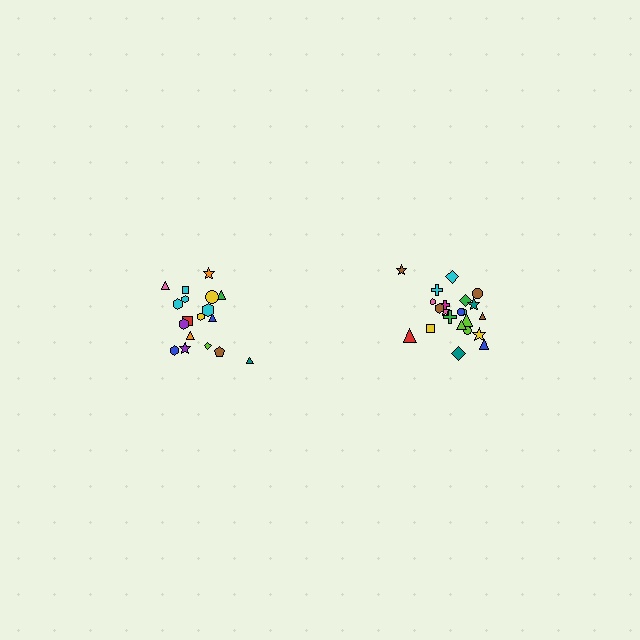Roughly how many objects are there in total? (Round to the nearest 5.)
Roughly 40 objects in total.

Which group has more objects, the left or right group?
The right group.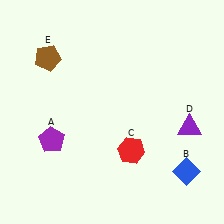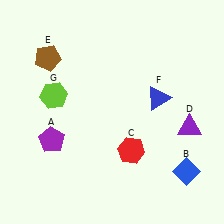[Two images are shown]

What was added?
A blue triangle (F), a lime hexagon (G) were added in Image 2.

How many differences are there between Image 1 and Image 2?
There are 2 differences between the two images.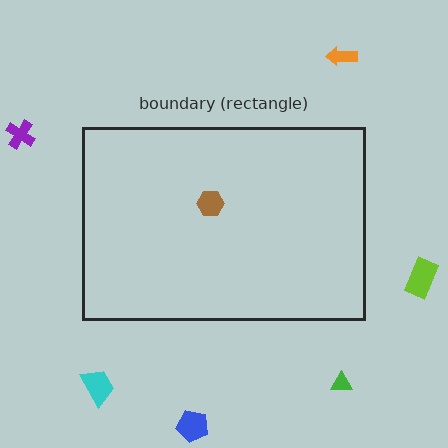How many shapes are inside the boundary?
1 inside, 6 outside.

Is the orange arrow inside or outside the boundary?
Outside.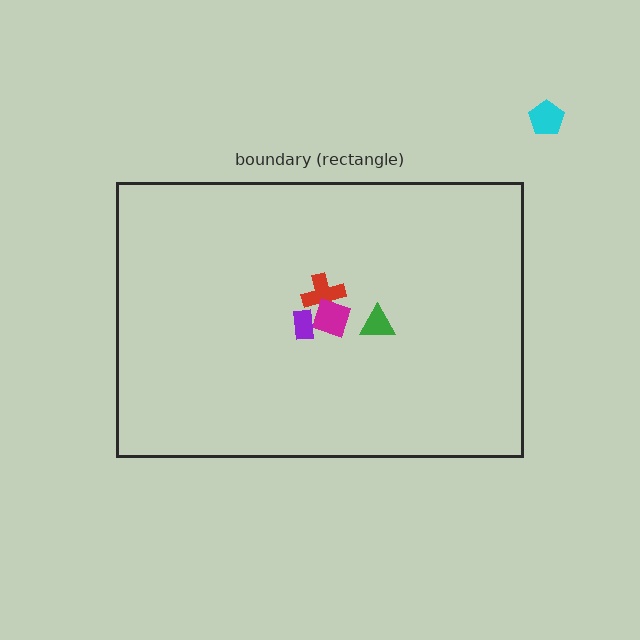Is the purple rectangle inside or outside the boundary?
Inside.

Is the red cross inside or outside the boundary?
Inside.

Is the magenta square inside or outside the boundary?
Inside.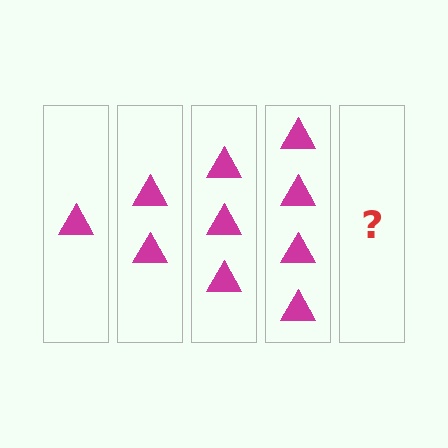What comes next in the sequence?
The next element should be 5 triangles.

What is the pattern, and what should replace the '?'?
The pattern is that each step adds one more triangle. The '?' should be 5 triangles.